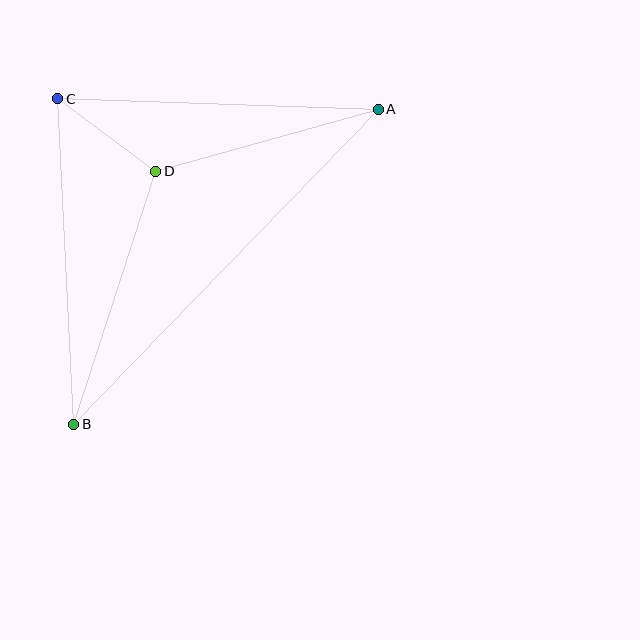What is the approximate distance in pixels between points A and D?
The distance between A and D is approximately 231 pixels.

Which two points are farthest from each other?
Points A and B are farthest from each other.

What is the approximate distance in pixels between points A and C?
The distance between A and C is approximately 320 pixels.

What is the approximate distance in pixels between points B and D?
The distance between B and D is approximately 266 pixels.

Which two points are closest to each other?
Points C and D are closest to each other.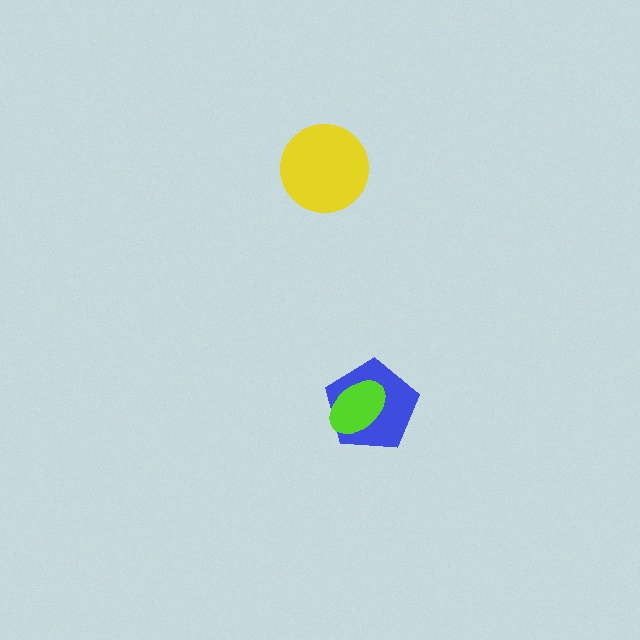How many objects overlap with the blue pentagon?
1 object overlaps with the blue pentagon.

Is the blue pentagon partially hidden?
Yes, it is partially covered by another shape.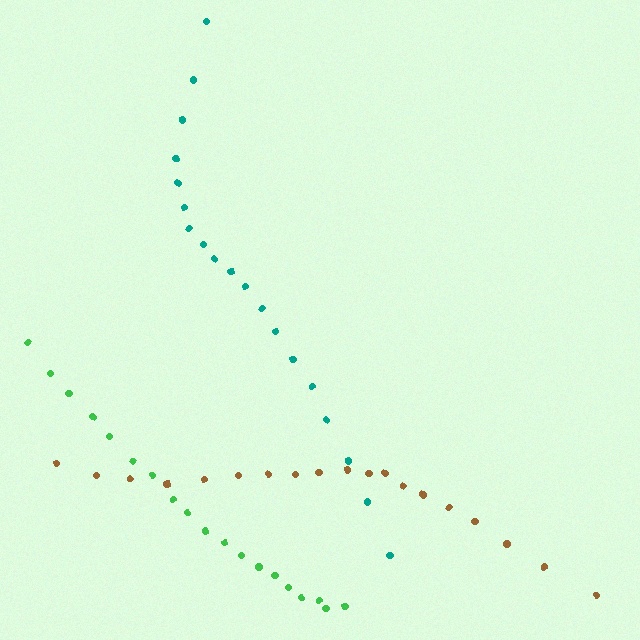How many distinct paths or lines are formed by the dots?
There are 3 distinct paths.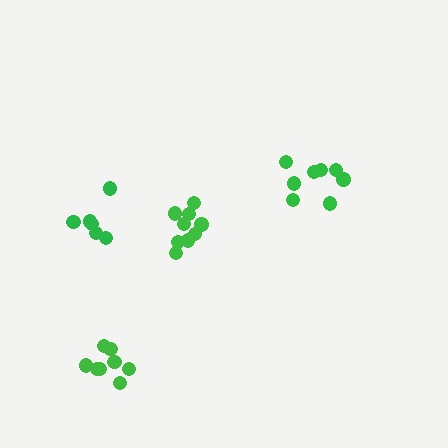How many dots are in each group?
Group 1: 8 dots, Group 2: 6 dots, Group 3: 8 dots, Group 4: 9 dots (31 total).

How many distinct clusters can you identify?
There are 4 distinct clusters.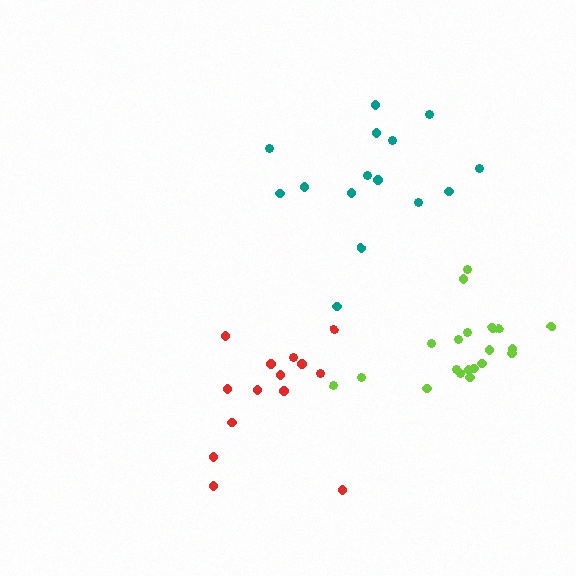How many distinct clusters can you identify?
There are 3 distinct clusters.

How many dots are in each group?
Group 1: 14 dots, Group 2: 20 dots, Group 3: 15 dots (49 total).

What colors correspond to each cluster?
The clusters are colored: red, lime, teal.